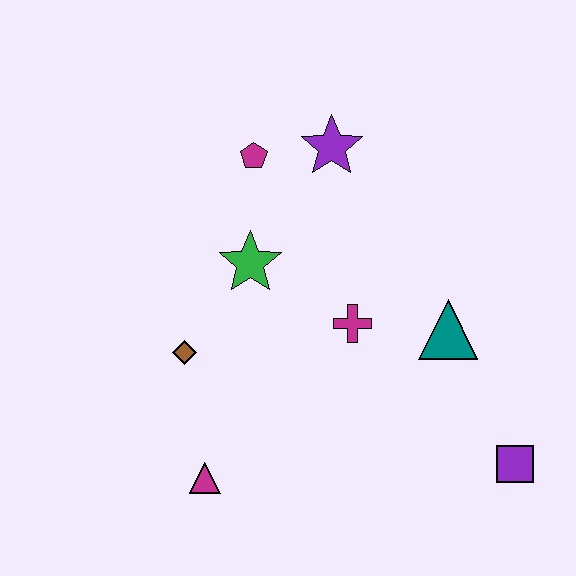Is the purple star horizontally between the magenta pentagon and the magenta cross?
Yes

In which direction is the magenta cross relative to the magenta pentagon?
The magenta cross is below the magenta pentagon.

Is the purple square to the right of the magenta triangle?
Yes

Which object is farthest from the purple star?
The purple square is farthest from the purple star.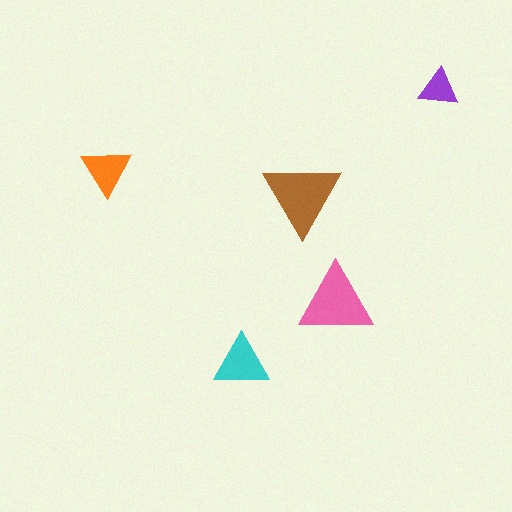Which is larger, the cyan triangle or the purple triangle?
The cyan one.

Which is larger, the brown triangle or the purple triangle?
The brown one.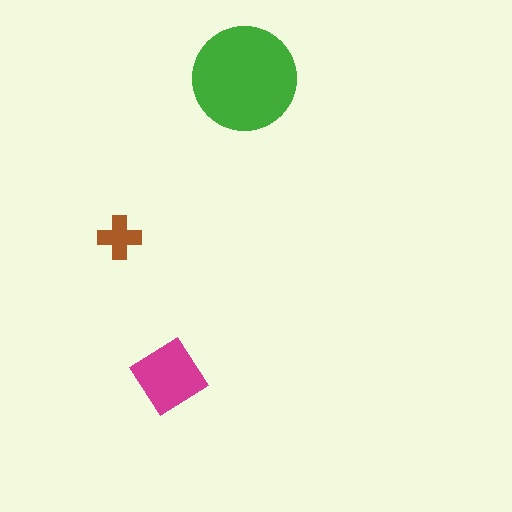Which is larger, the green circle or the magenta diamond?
The green circle.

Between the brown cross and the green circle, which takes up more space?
The green circle.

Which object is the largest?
The green circle.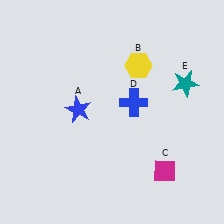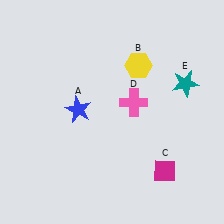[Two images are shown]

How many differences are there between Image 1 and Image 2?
There is 1 difference between the two images.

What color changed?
The cross (D) changed from blue in Image 1 to pink in Image 2.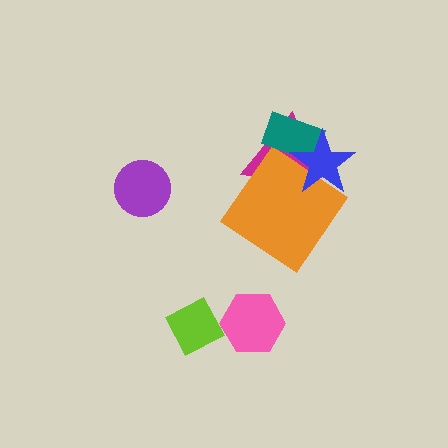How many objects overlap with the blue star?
3 objects overlap with the blue star.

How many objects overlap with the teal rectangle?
2 objects overlap with the teal rectangle.